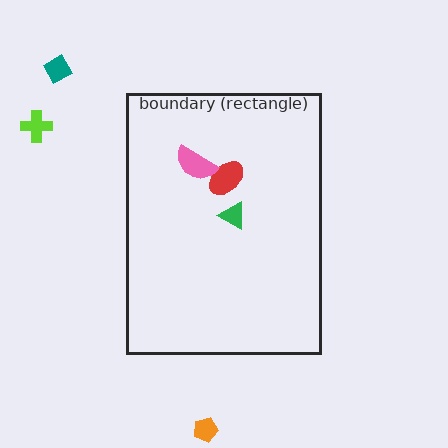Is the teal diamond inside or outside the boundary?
Outside.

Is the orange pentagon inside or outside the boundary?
Outside.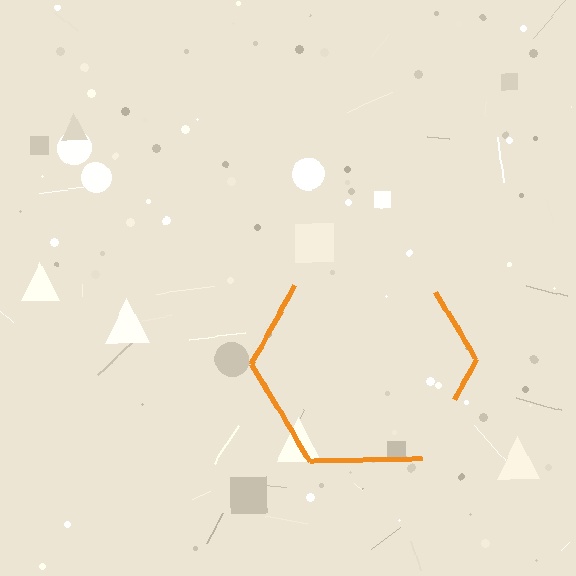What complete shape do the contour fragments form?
The contour fragments form a hexagon.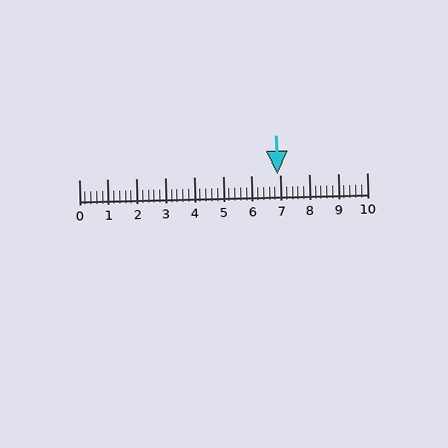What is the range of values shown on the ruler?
The ruler shows values from 0 to 10.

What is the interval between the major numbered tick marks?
The major tick marks are spaced 1 units apart.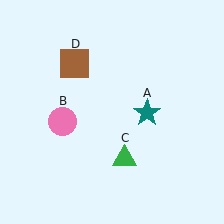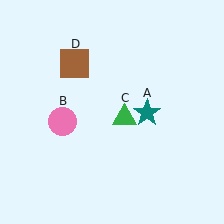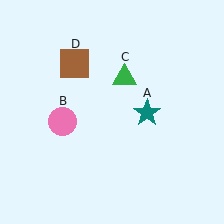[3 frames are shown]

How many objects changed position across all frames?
1 object changed position: green triangle (object C).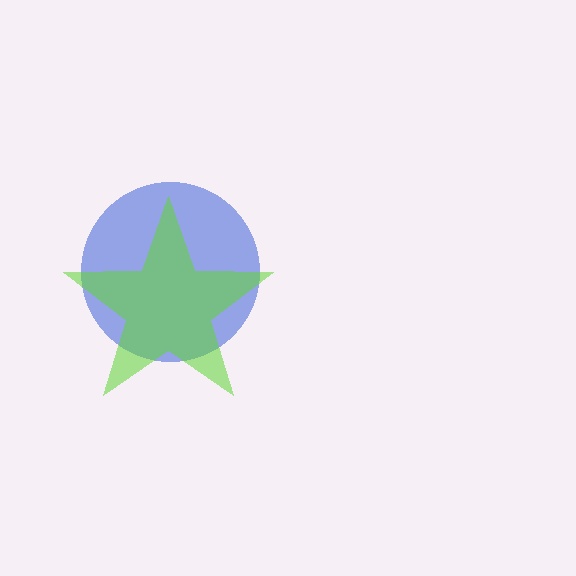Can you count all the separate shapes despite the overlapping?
Yes, there are 2 separate shapes.